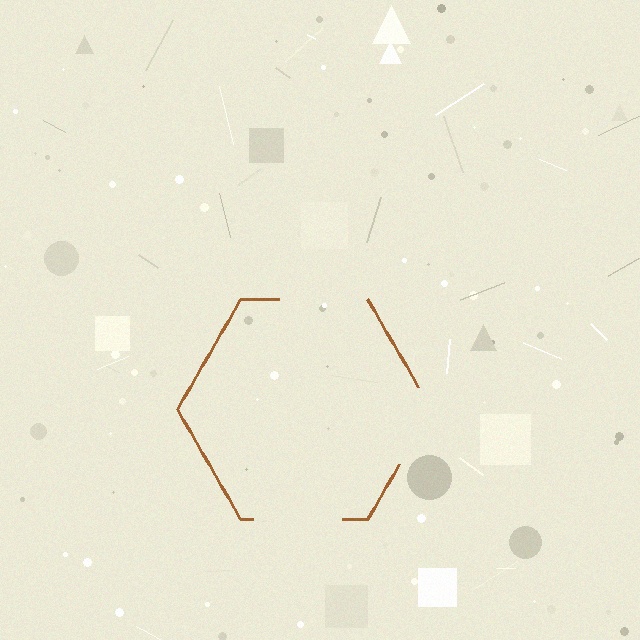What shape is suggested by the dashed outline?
The dashed outline suggests a hexagon.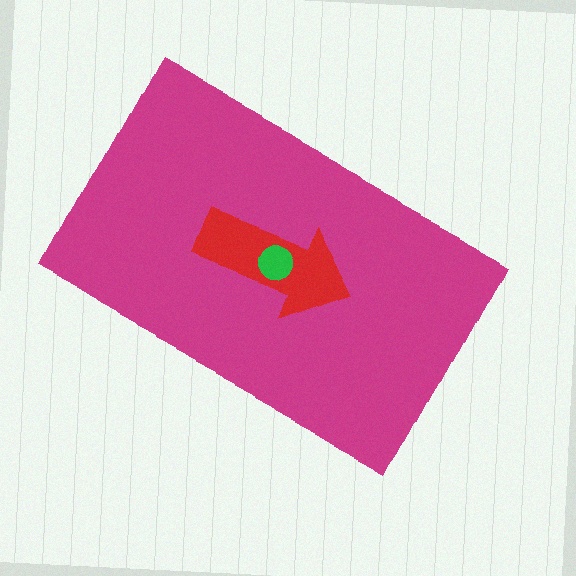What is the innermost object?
The green circle.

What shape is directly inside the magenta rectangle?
The red arrow.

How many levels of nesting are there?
3.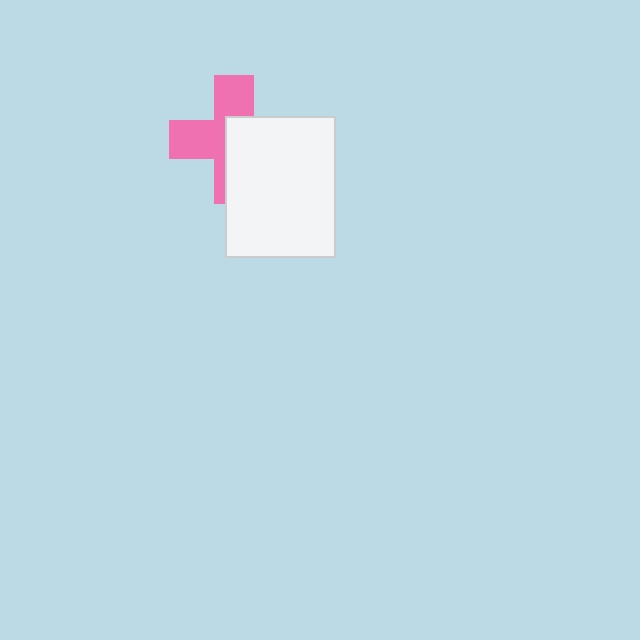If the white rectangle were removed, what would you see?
You would see the complete pink cross.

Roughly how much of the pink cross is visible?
About half of it is visible (roughly 51%).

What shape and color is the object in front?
The object in front is a white rectangle.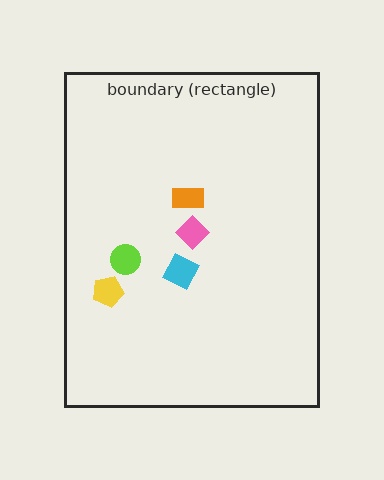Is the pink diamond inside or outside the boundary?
Inside.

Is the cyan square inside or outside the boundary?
Inside.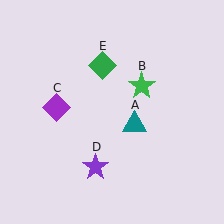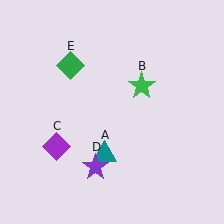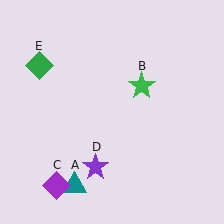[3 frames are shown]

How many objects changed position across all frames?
3 objects changed position: teal triangle (object A), purple diamond (object C), green diamond (object E).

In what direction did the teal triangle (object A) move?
The teal triangle (object A) moved down and to the left.